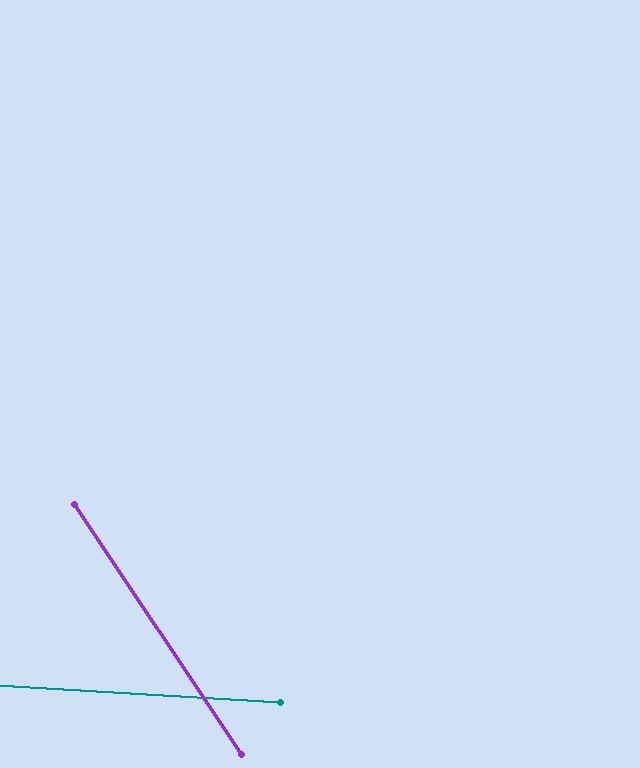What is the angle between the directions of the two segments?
Approximately 53 degrees.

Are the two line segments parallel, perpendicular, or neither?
Neither parallel nor perpendicular — they differ by about 53°.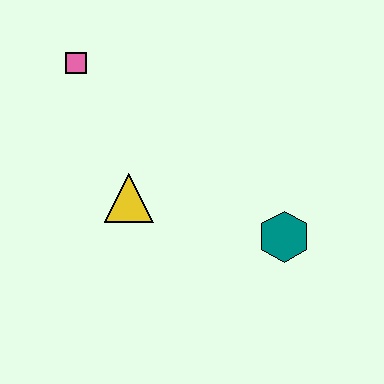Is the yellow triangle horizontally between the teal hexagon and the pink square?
Yes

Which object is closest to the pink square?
The yellow triangle is closest to the pink square.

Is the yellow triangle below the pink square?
Yes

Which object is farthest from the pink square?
The teal hexagon is farthest from the pink square.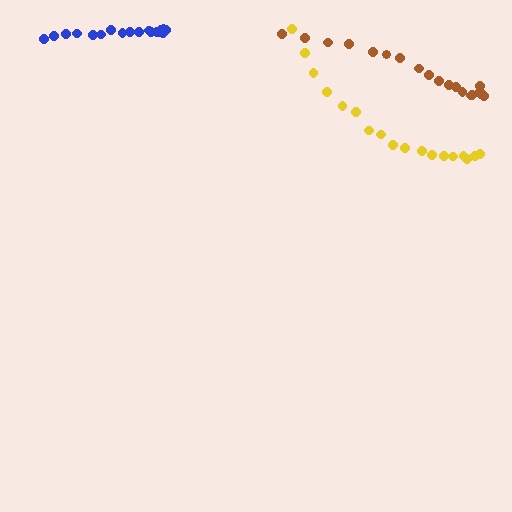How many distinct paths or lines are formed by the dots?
There are 3 distinct paths.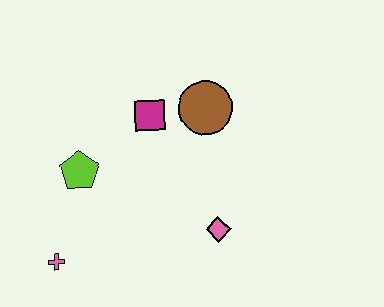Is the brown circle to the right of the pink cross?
Yes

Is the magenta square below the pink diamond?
No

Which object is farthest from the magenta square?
The pink cross is farthest from the magenta square.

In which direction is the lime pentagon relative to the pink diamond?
The lime pentagon is to the left of the pink diamond.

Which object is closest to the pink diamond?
The brown circle is closest to the pink diamond.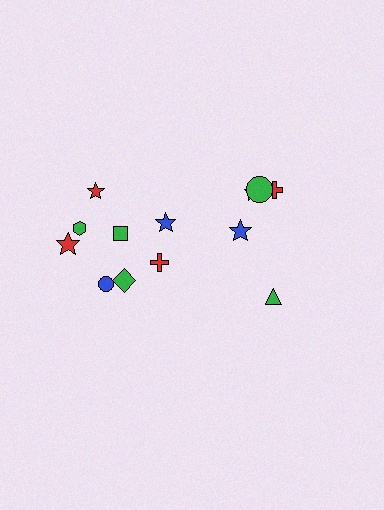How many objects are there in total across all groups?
There are 13 objects.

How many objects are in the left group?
There are 8 objects.